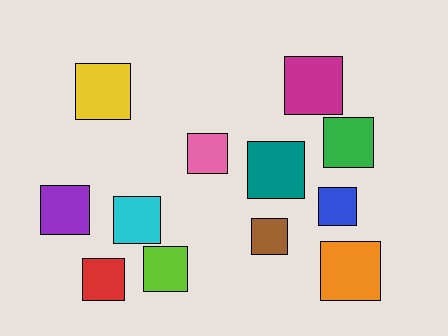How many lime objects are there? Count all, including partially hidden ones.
There is 1 lime object.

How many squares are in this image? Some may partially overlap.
There are 12 squares.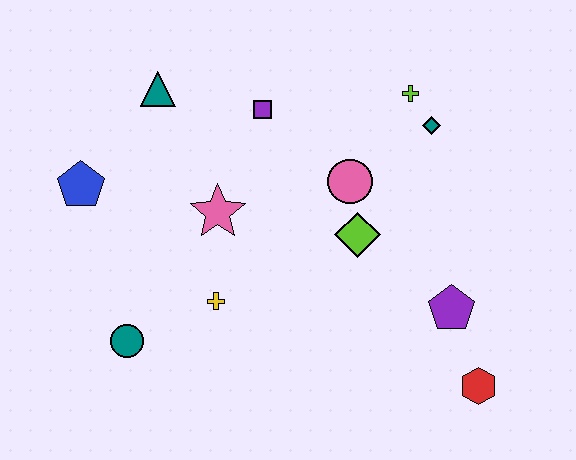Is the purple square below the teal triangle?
Yes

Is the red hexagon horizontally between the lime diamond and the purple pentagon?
No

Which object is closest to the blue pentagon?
The teal triangle is closest to the blue pentagon.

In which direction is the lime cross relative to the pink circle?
The lime cross is above the pink circle.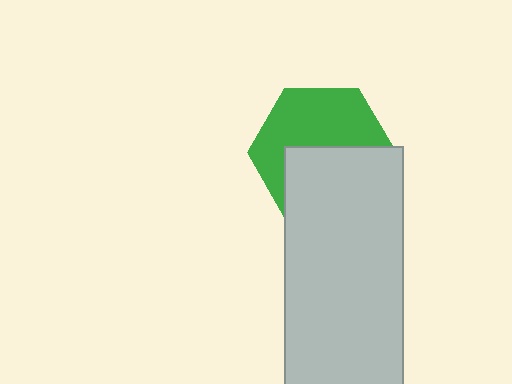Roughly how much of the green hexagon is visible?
About half of it is visible (roughly 53%).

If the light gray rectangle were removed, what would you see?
You would see the complete green hexagon.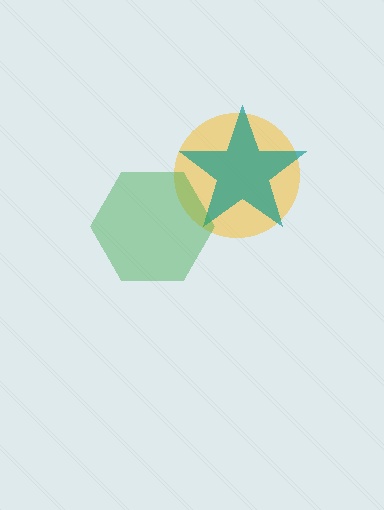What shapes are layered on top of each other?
The layered shapes are: a yellow circle, a teal star, a green hexagon.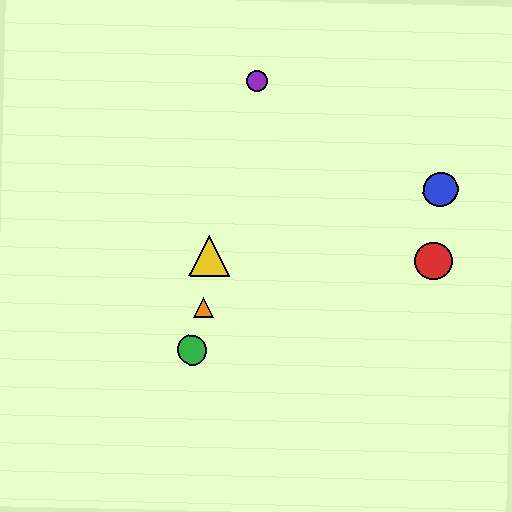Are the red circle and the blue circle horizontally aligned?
No, the red circle is at y≈261 and the blue circle is at y≈190.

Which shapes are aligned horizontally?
The red circle, the yellow triangle are aligned horizontally.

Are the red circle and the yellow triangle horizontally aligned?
Yes, both are at y≈261.